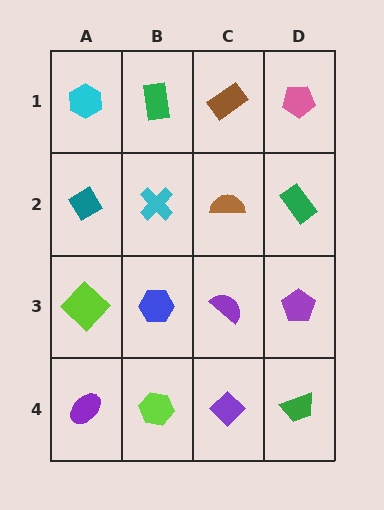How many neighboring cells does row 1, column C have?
3.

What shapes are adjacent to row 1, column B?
A cyan cross (row 2, column B), a cyan hexagon (row 1, column A), a brown rectangle (row 1, column C).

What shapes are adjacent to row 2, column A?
A cyan hexagon (row 1, column A), a lime diamond (row 3, column A), a cyan cross (row 2, column B).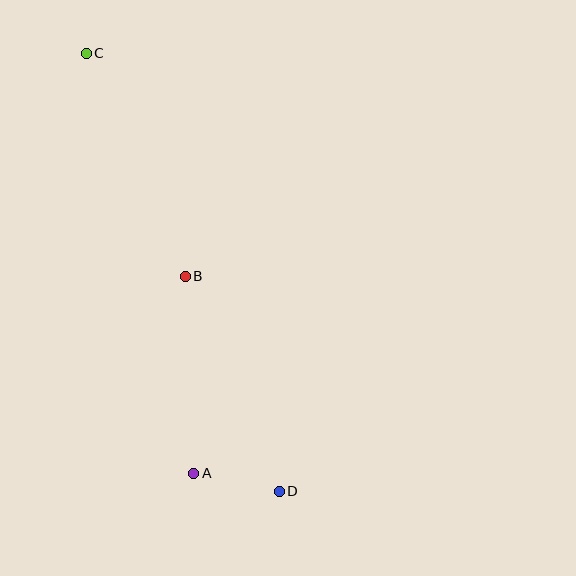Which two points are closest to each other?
Points A and D are closest to each other.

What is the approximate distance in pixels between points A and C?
The distance between A and C is approximately 434 pixels.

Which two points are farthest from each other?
Points C and D are farthest from each other.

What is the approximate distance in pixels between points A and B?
The distance between A and B is approximately 197 pixels.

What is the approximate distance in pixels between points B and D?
The distance between B and D is approximately 234 pixels.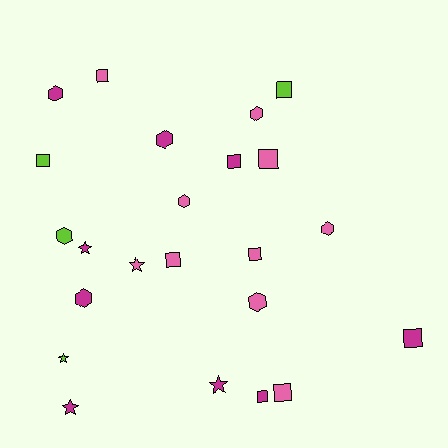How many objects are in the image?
There are 23 objects.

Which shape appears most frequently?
Square, with 10 objects.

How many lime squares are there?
There are 2 lime squares.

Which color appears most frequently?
Pink, with 10 objects.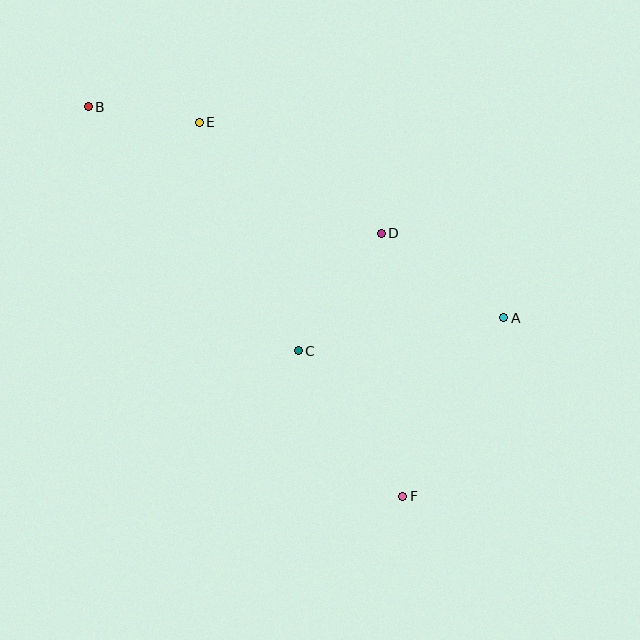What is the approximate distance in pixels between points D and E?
The distance between D and E is approximately 213 pixels.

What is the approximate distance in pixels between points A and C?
The distance between A and C is approximately 208 pixels.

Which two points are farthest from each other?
Points B and F are farthest from each other.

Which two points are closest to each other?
Points B and E are closest to each other.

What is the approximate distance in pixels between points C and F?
The distance between C and F is approximately 179 pixels.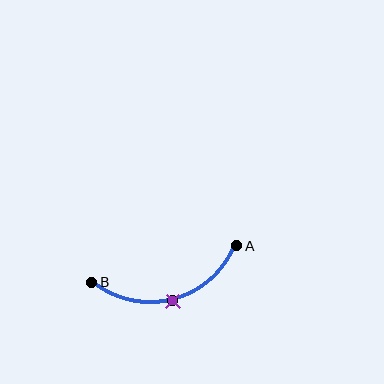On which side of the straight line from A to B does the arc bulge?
The arc bulges below the straight line connecting A and B.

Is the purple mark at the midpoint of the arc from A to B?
Yes. The purple mark lies on the arc at equal arc-length from both A and B — it is the arc midpoint.